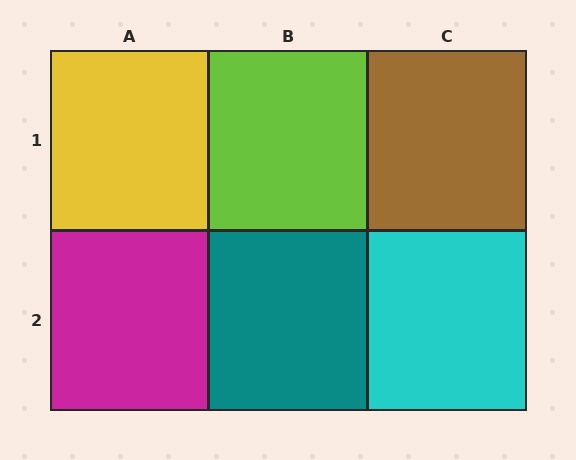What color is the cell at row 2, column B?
Teal.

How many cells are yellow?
1 cell is yellow.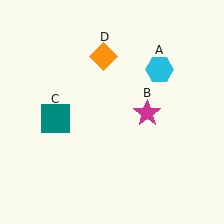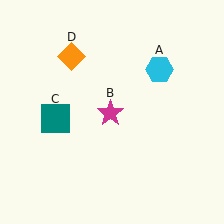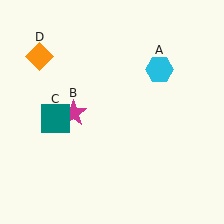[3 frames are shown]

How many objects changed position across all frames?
2 objects changed position: magenta star (object B), orange diamond (object D).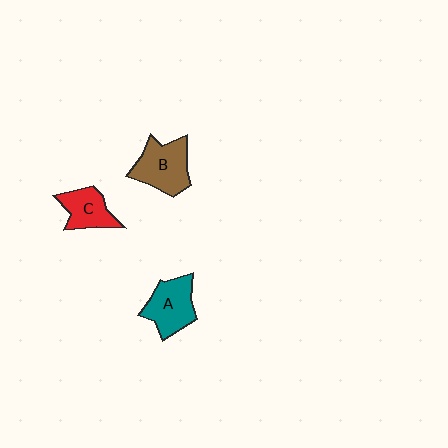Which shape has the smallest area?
Shape C (red).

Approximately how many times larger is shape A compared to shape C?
Approximately 1.3 times.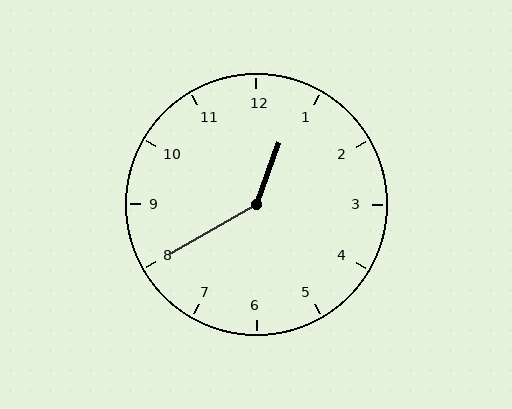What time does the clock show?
12:40.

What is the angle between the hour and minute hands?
Approximately 140 degrees.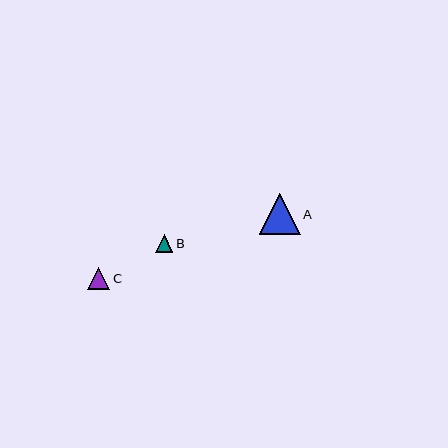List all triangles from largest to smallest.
From largest to smallest: A, C, B.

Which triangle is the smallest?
Triangle B is the smallest with a size of approximately 17 pixels.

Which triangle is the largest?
Triangle A is the largest with a size of approximately 41 pixels.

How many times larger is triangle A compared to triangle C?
Triangle A is approximately 1.9 times the size of triangle C.